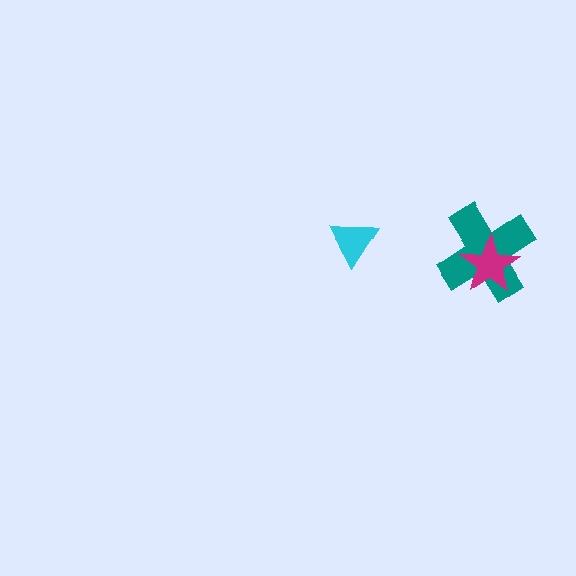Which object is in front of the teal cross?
The magenta star is in front of the teal cross.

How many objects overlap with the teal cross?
1 object overlaps with the teal cross.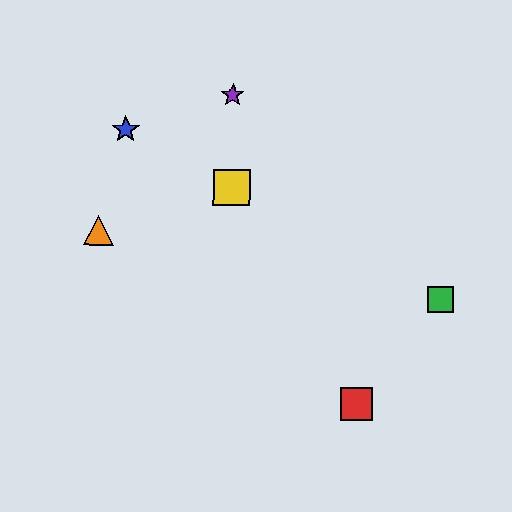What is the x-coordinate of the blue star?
The blue star is at x≈126.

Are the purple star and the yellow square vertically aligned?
Yes, both are at x≈233.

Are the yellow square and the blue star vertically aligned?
No, the yellow square is at x≈232 and the blue star is at x≈126.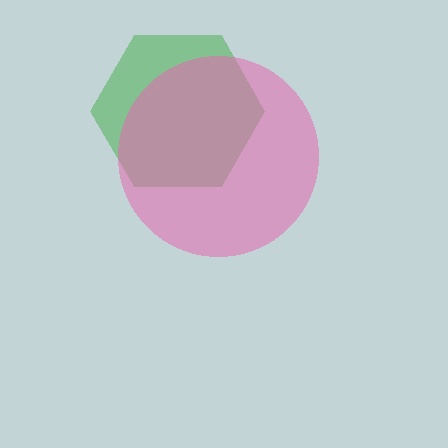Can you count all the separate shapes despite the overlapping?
Yes, there are 2 separate shapes.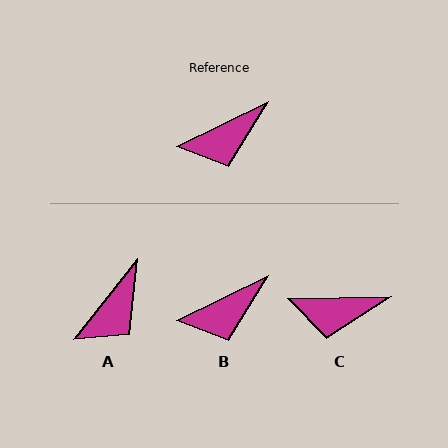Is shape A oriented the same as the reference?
No, it is off by about 26 degrees.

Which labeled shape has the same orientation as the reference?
B.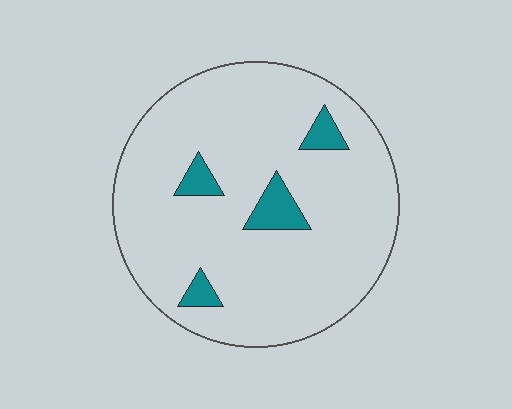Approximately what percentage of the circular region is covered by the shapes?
Approximately 10%.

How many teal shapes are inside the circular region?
4.